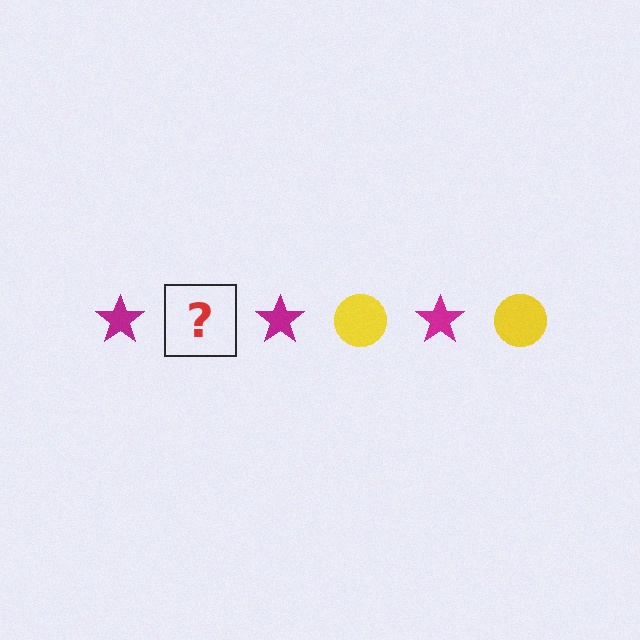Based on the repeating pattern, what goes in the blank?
The blank should be a yellow circle.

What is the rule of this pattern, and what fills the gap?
The rule is that the pattern alternates between magenta star and yellow circle. The gap should be filled with a yellow circle.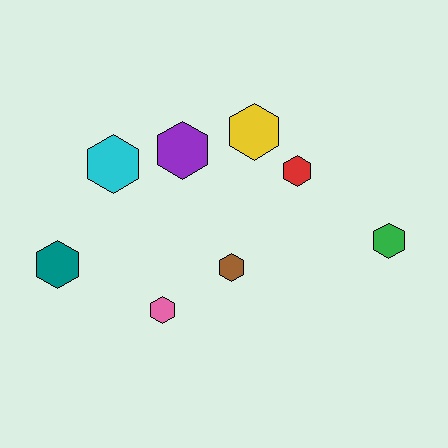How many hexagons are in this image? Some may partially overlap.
There are 8 hexagons.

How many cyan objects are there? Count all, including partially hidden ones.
There is 1 cyan object.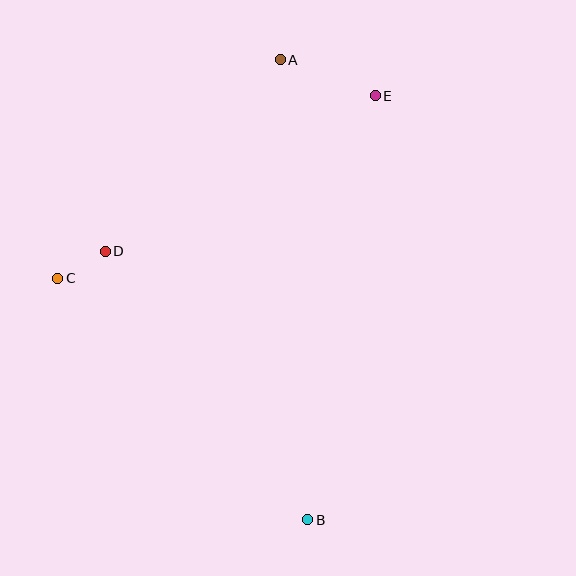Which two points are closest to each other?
Points C and D are closest to each other.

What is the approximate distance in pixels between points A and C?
The distance between A and C is approximately 312 pixels.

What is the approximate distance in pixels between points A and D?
The distance between A and D is approximately 259 pixels.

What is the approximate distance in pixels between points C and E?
The distance between C and E is approximately 366 pixels.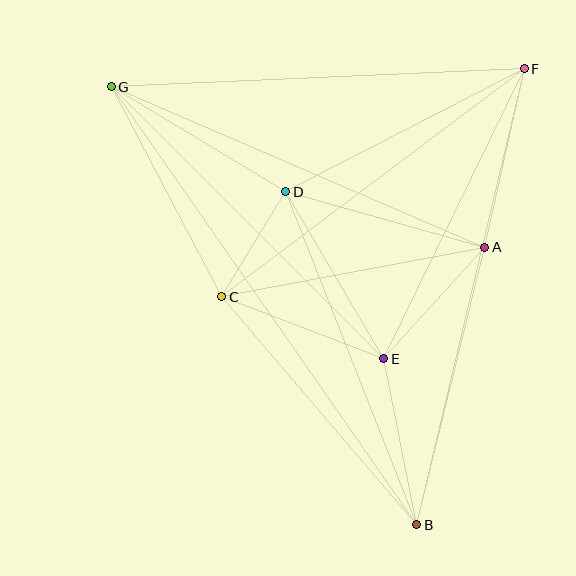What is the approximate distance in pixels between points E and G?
The distance between E and G is approximately 386 pixels.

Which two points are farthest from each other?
Points B and G are farthest from each other.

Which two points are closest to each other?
Points C and D are closest to each other.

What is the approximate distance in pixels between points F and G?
The distance between F and G is approximately 413 pixels.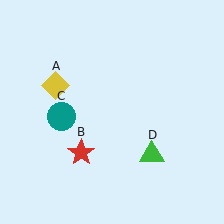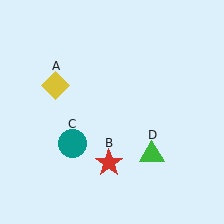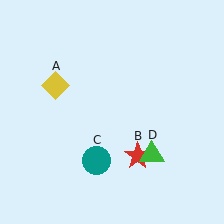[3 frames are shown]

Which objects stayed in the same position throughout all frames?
Yellow diamond (object A) and green triangle (object D) remained stationary.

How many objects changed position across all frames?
2 objects changed position: red star (object B), teal circle (object C).